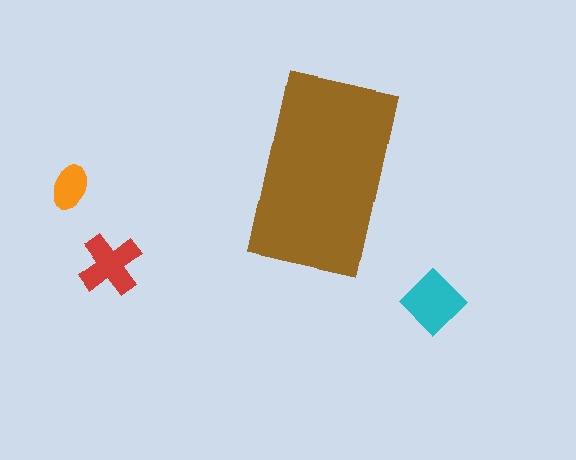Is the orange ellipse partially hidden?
No, the orange ellipse is fully visible.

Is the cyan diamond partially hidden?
No, the cyan diamond is fully visible.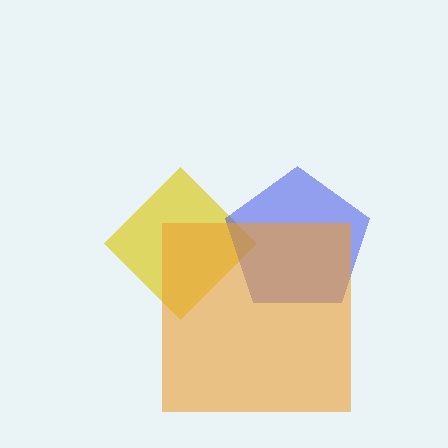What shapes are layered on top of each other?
The layered shapes are: a yellow diamond, a blue pentagon, an orange square.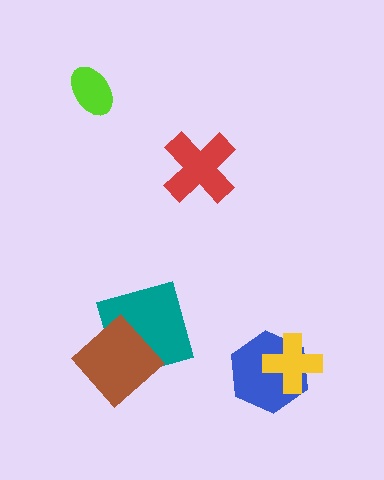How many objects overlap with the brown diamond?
1 object overlaps with the brown diamond.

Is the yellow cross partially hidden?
No, no other shape covers it.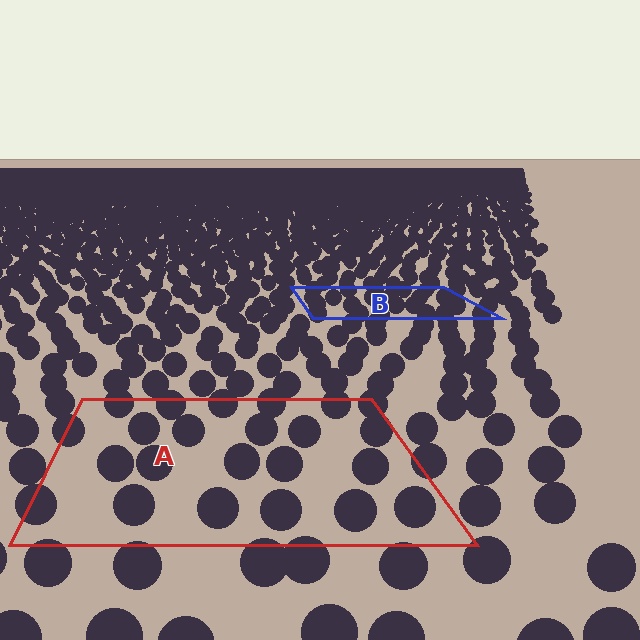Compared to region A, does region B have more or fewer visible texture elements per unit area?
Region B has more texture elements per unit area — they are packed more densely because it is farther away.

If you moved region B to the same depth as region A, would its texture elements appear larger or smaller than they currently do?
They would appear larger. At a closer depth, the same texture elements are projected at a bigger on-screen size.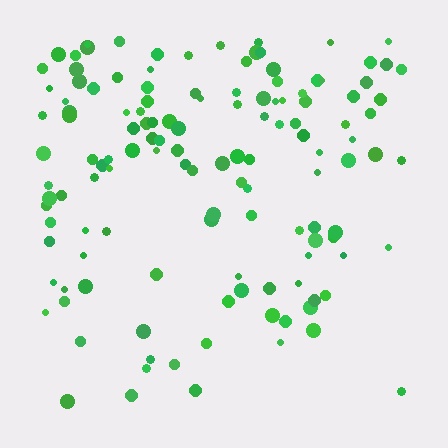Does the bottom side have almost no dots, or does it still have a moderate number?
Still a moderate number, just noticeably fewer than the top.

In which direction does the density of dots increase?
From bottom to top, with the top side densest.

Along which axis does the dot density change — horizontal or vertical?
Vertical.